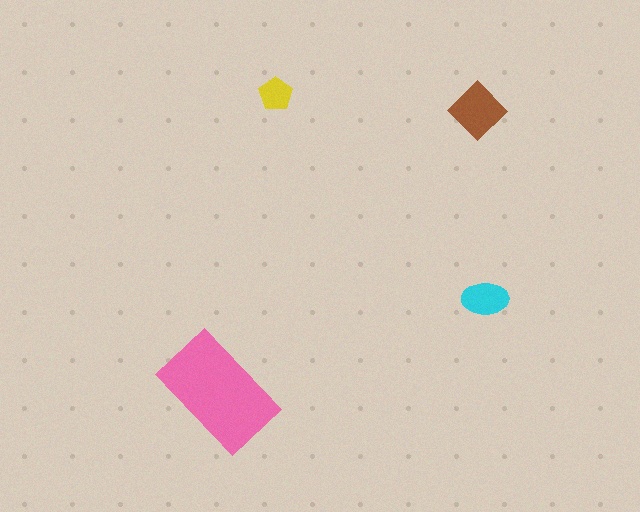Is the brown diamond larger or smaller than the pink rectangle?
Smaller.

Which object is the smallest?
The yellow pentagon.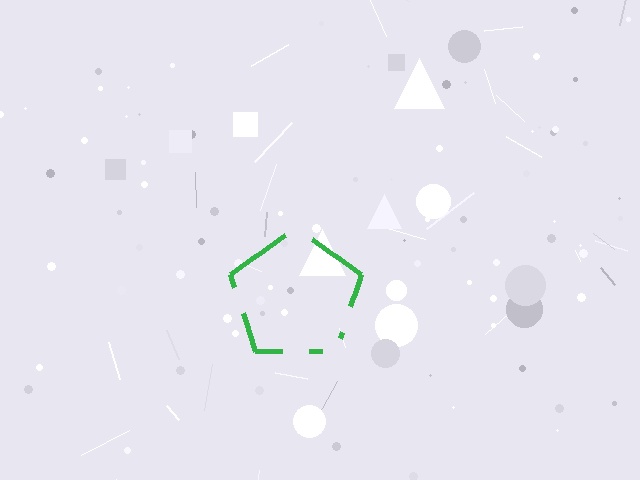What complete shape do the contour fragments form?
The contour fragments form a pentagon.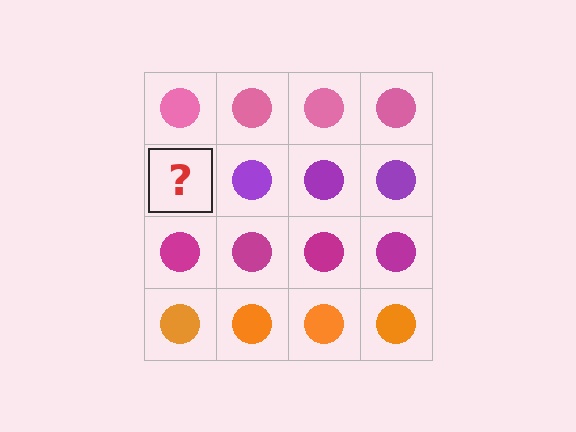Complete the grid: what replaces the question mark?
The question mark should be replaced with a purple circle.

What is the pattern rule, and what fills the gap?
The rule is that each row has a consistent color. The gap should be filled with a purple circle.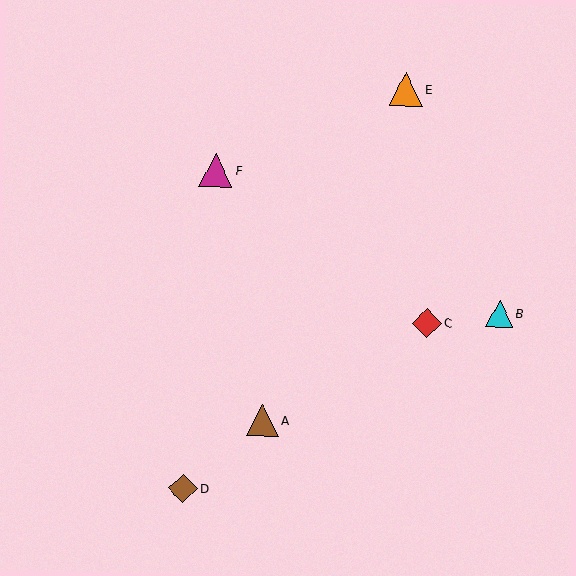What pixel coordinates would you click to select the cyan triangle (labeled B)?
Click at (500, 313) to select the cyan triangle B.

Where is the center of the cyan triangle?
The center of the cyan triangle is at (500, 313).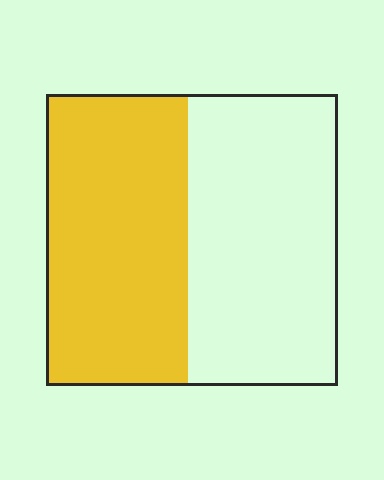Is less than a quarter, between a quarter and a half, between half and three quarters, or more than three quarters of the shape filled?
Between a quarter and a half.